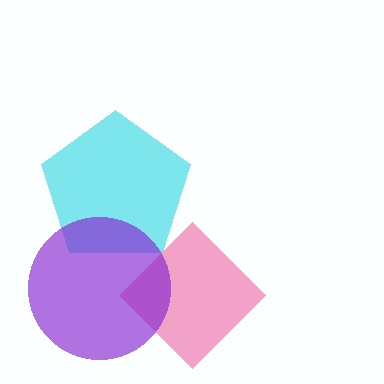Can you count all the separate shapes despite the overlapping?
Yes, there are 3 separate shapes.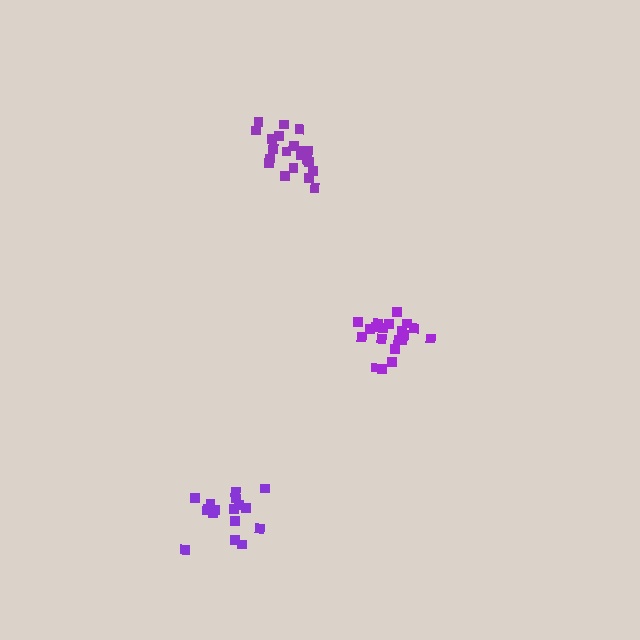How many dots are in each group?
Group 1: 21 dots, Group 2: 20 dots, Group 3: 18 dots (59 total).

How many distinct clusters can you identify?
There are 3 distinct clusters.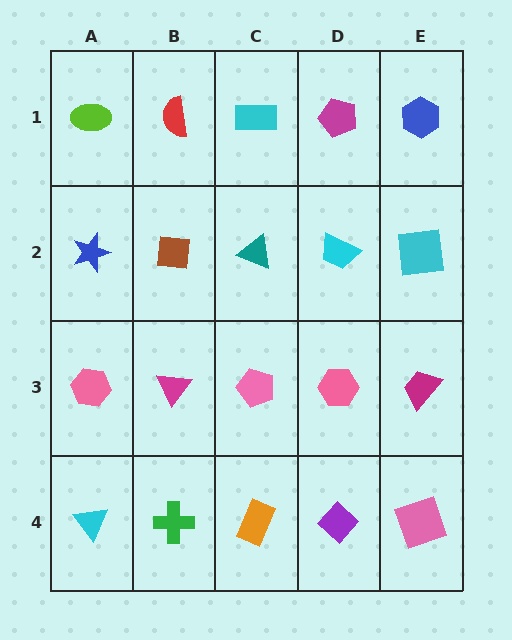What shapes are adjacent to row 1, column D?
A cyan trapezoid (row 2, column D), a cyan rectangle (row 1, column C), a blue hexagon (row 1, column E).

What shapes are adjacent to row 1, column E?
A cyan square (row 2, column E), a magenta pentagon (row 1, column D).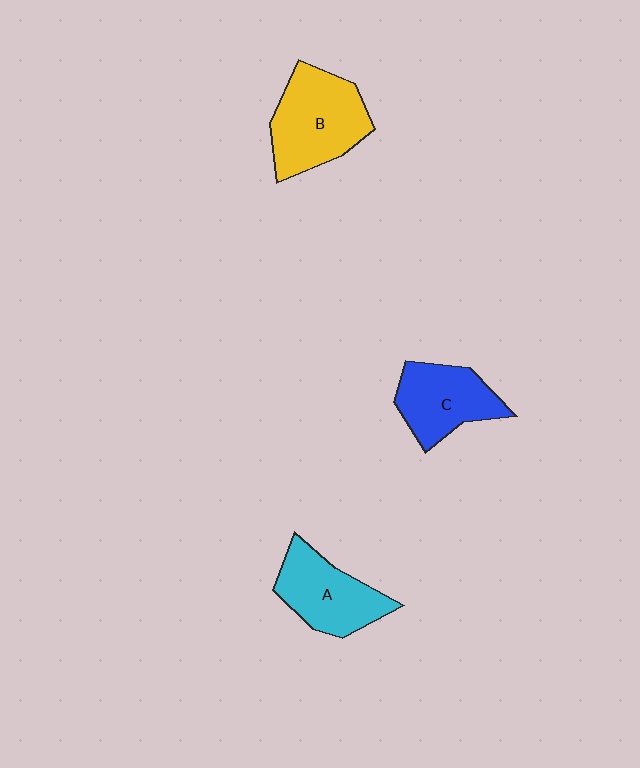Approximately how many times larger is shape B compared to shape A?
Approximately 1.2 times.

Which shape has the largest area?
Shape B (yellow).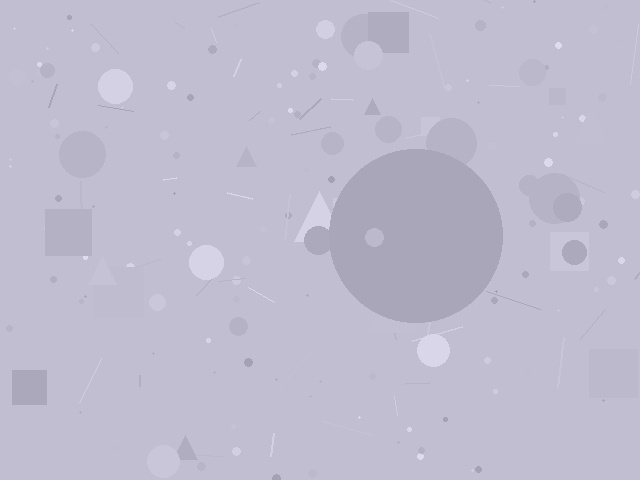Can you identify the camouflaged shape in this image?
The camouflaged shape is a circle.